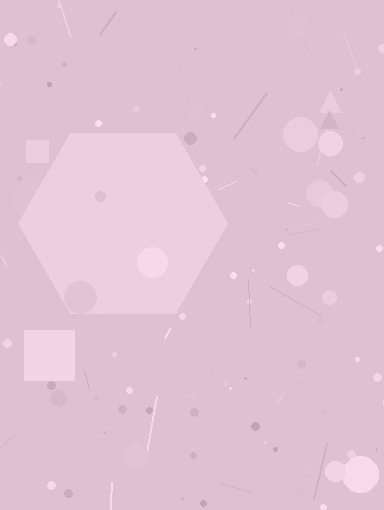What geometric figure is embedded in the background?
A hexagon is embedded in the background.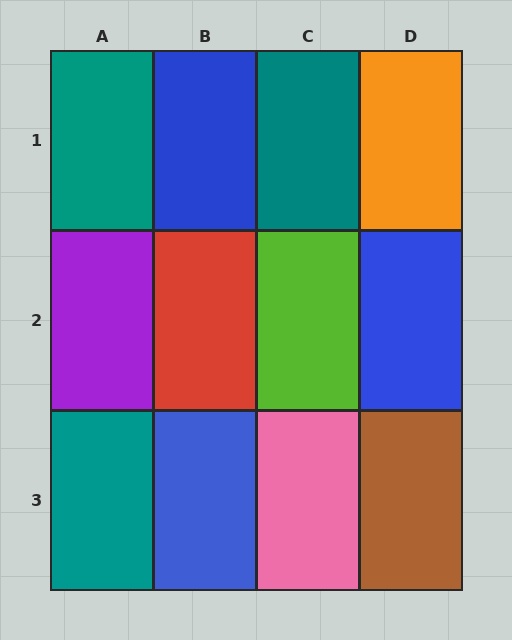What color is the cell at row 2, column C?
Lime.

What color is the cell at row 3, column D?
Brown.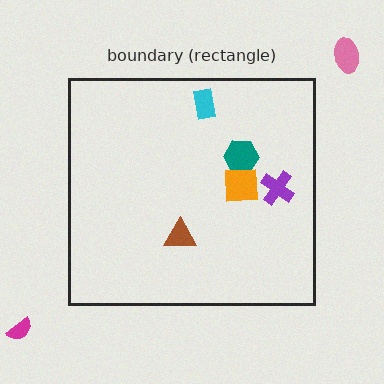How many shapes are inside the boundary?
5 inside, 2 outside.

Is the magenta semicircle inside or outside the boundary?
Outside.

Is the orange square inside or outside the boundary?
Inside.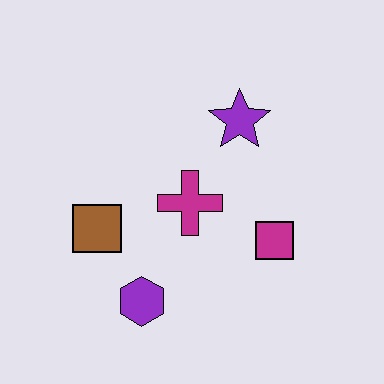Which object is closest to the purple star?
The magenta cross is closest to the purple star.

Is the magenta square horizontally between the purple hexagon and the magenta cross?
No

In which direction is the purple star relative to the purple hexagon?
The purple star is above the purple hexagon.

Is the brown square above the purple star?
No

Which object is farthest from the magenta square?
The brown square is farthest from the magenta square.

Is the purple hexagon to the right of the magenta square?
No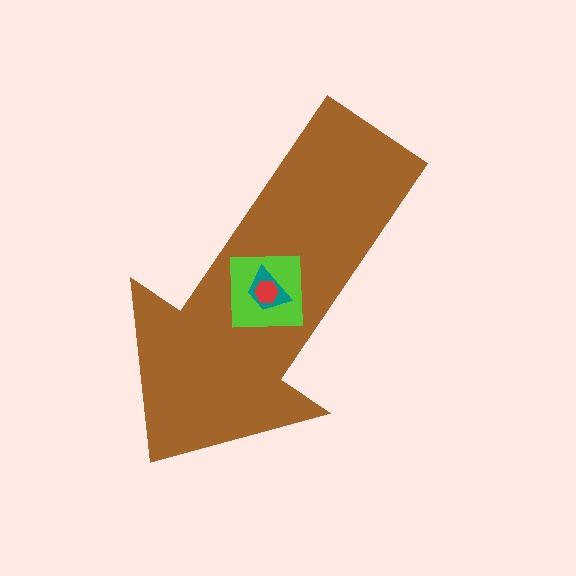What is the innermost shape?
The red hexagon.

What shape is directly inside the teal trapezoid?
The red hexagon.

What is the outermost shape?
The brown arrow.